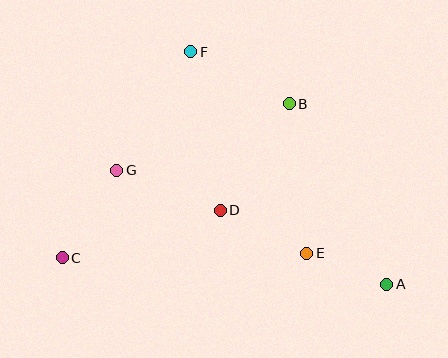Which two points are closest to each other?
Points A and E are closest to each other.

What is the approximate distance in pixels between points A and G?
The distance between A and G is approximately 293 pixels.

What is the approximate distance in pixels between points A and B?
The distance between A and B is approximately 205 pixels.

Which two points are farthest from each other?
Points A and C are farthest from each other.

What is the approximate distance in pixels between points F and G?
The distance between F and G is approximately 140 pixels.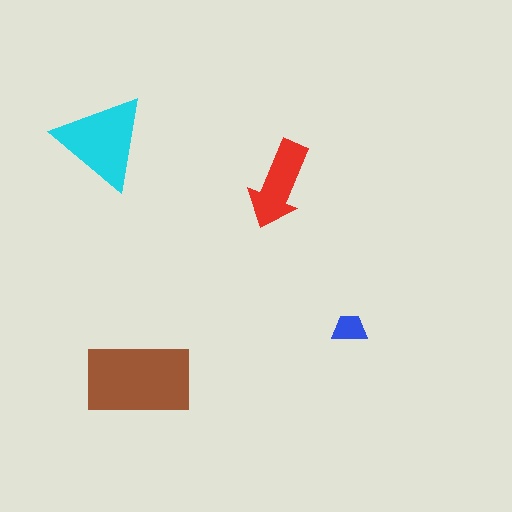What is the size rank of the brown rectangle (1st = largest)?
1st.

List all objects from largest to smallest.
The brown rectangle, the cyan triangle, the red arrow, the blue trapezoid.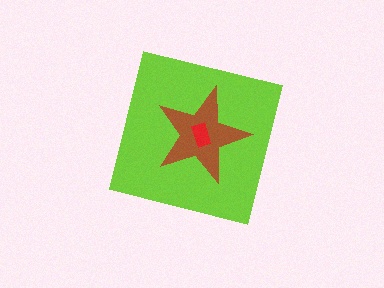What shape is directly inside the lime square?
The brown star.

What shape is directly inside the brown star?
The red rectangle.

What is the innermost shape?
The red rectangle.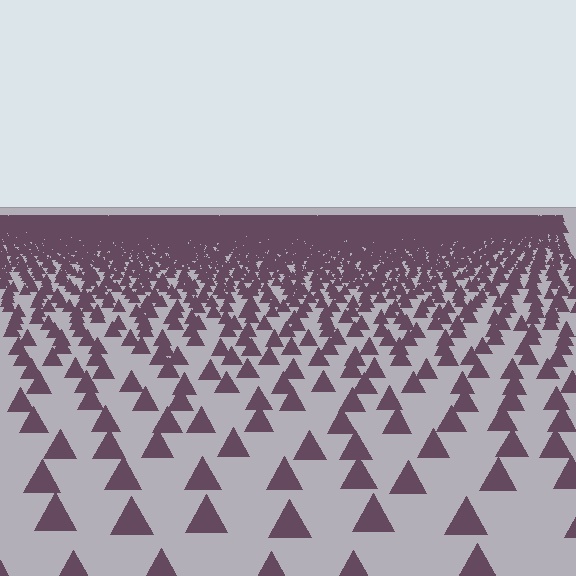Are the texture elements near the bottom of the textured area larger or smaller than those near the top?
Larger. Near the bottom, elements are closer to the viewer and appear at a bigger on-screen size.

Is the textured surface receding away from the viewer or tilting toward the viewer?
The surface is receding away from the viewer. Texture elements get smaller and denser toward the top.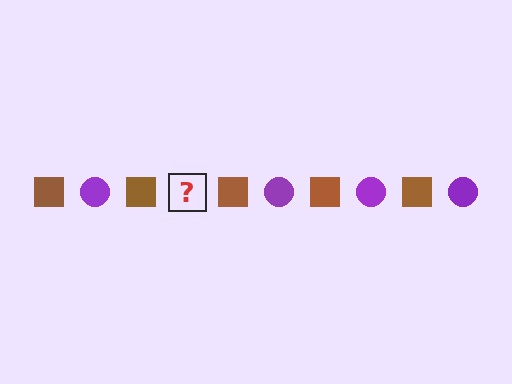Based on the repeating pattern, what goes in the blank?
The blank should be a purple circle.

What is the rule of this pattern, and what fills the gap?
The rule is that the pattern alternates between brown square and purple circle. The gap should be filled with a purple circle.